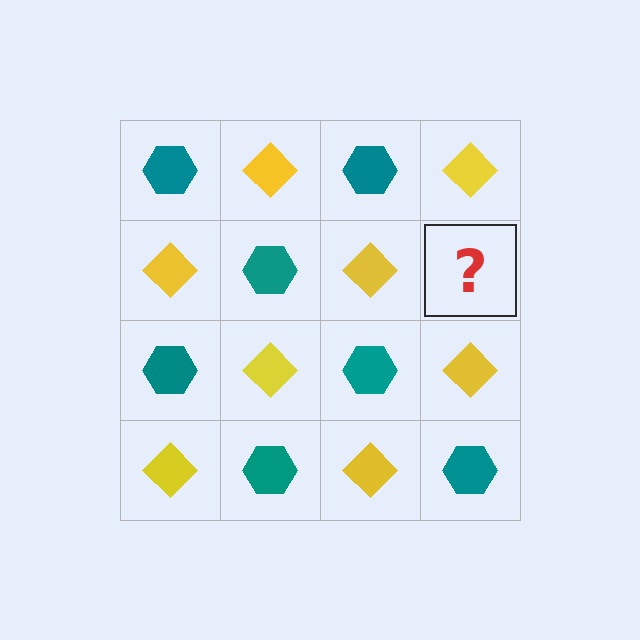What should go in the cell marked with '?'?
The missing cell should contain a teal hexagon.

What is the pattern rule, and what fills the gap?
The rule is that it alternates teal hexagon and yellow diamond in a checkerboard pattern. The gap should be filled with a teal hexagon.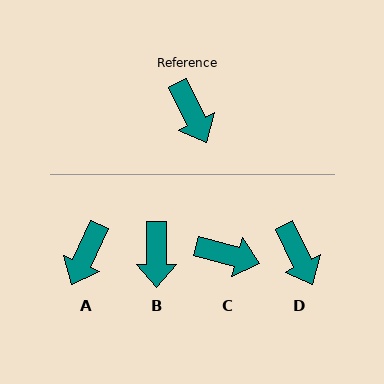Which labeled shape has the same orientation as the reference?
D.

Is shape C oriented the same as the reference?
No, it is off by about 49 degrees.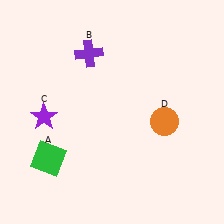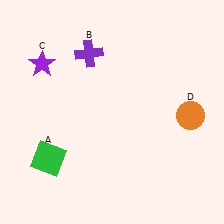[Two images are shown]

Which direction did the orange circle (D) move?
The orange circle (D) moved right.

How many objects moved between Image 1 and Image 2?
2 objects moved between the two images.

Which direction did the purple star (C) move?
The purple star (C) moved up.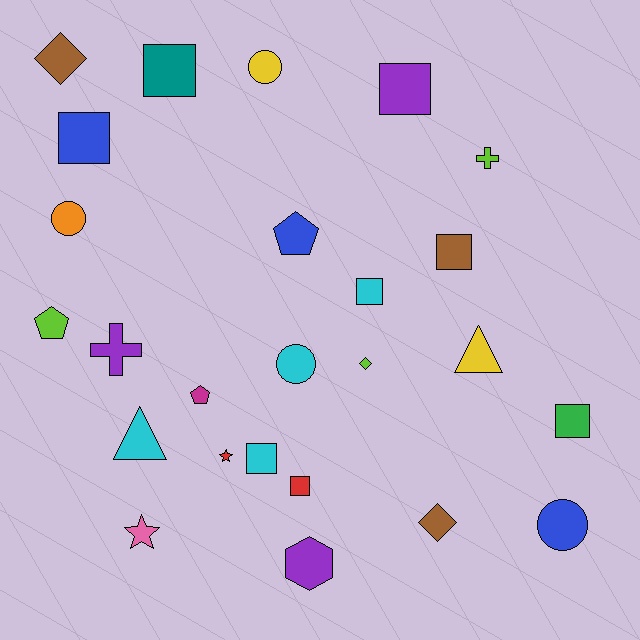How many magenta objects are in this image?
There is 1 magenta object.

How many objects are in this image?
There are 25 objects.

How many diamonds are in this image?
There are 3 diamonds.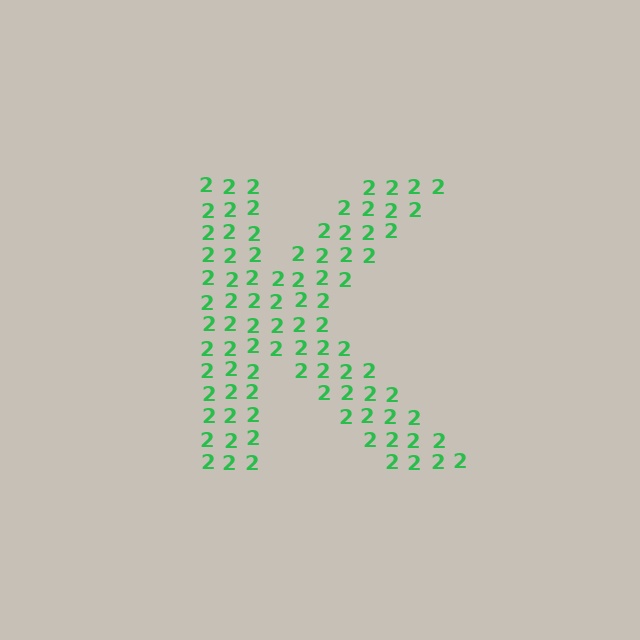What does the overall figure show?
The overall figure shows the letter K.